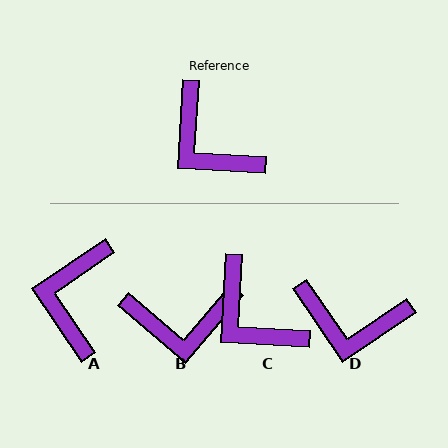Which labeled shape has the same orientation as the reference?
C.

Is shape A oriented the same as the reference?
No, it is off by about 53 degrees.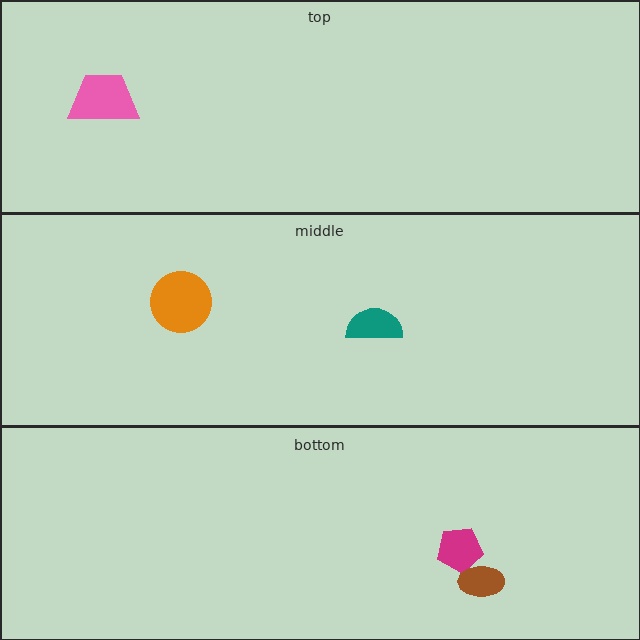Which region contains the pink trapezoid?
The top region.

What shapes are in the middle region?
The orange circle, the teal semicircle.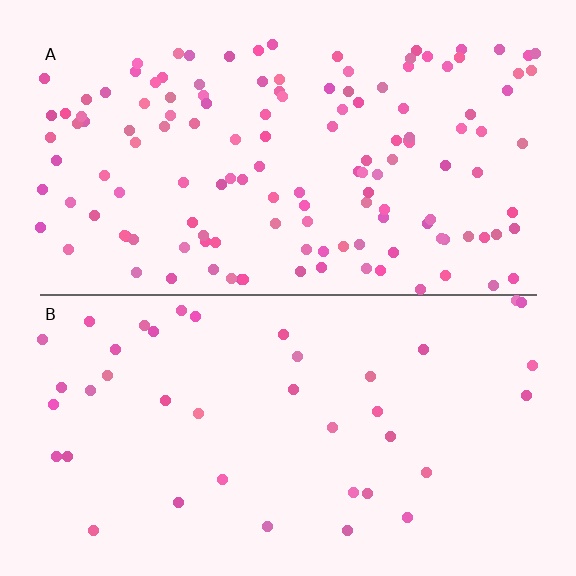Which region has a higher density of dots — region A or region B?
A (the top).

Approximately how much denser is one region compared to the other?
Approximately 3.4× — region A over region B.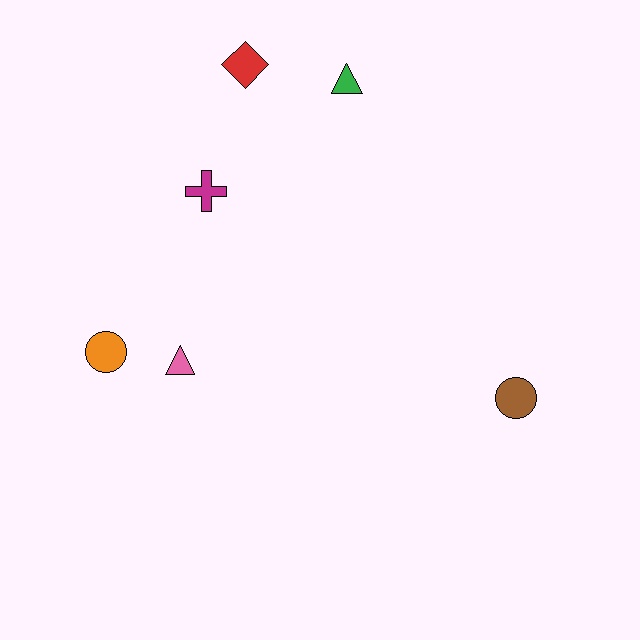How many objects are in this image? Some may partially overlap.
There are 6 objects.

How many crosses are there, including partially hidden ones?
There is 1 cross.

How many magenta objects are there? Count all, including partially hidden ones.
There is 1 magenta object.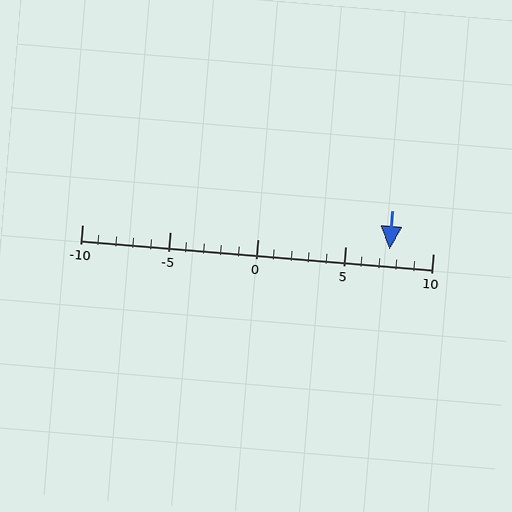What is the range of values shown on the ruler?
The ruler shows values from -10 to 10.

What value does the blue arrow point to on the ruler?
The blue arrow points to approximately 8.